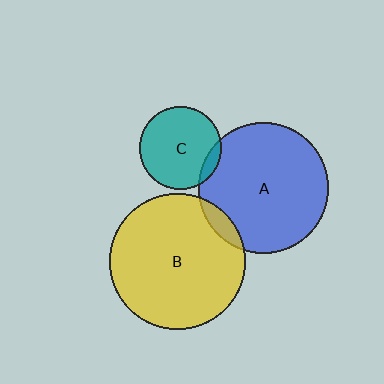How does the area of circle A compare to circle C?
Approximately 2.5 times.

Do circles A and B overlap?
Yes.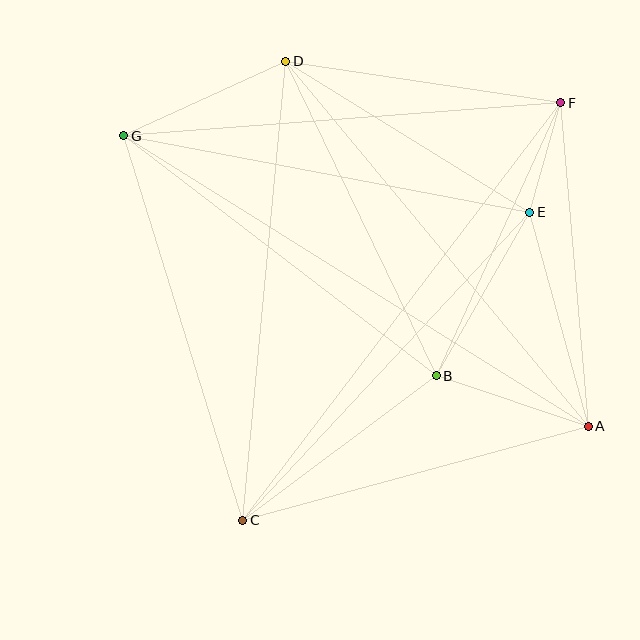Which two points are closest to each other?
Points E and F are closest to each other.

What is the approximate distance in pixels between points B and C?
The distance between B and C is approximately 242 pixels.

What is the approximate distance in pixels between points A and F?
The distance between A and F is approximately 324 pixels.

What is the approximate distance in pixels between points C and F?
The distance between C and F is approximately 525 pixels.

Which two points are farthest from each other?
Points A and G are farthest from each other.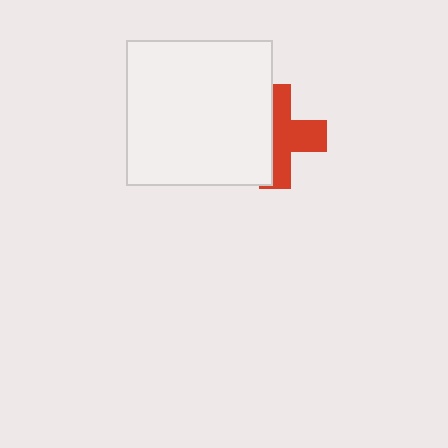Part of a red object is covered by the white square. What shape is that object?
It is a cross.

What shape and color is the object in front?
The object in front is a white square.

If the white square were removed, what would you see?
You would see the complete red cross.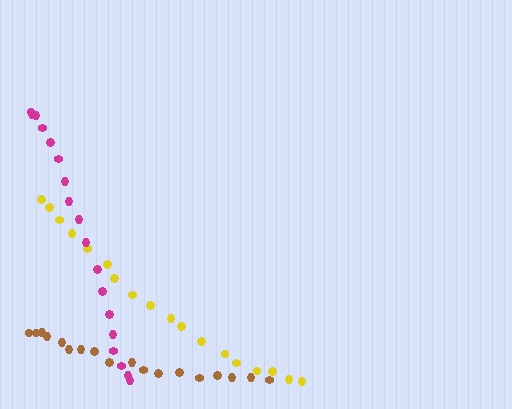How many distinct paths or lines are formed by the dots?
There are 3 distinct paths.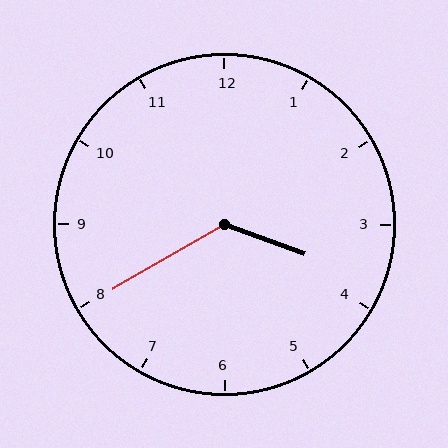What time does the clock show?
3:40.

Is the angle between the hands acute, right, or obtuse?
It is obtuse.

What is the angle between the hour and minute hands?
Approximately 130 degrees.